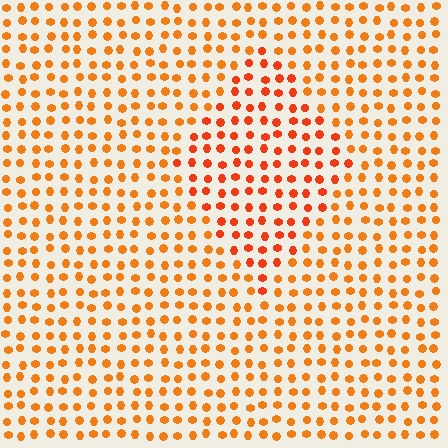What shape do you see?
I see a diamond.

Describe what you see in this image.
The image is filled with small orange elements in a uniform arrangement. A diamond-shaped region is visible where the elements are tinted to a slightly different hue, forming a subtle color boundary.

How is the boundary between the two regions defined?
The boundary is defined purely by a slight shift in hue (about 19 degrees). Spacing, size, and orientation are identical on both sides.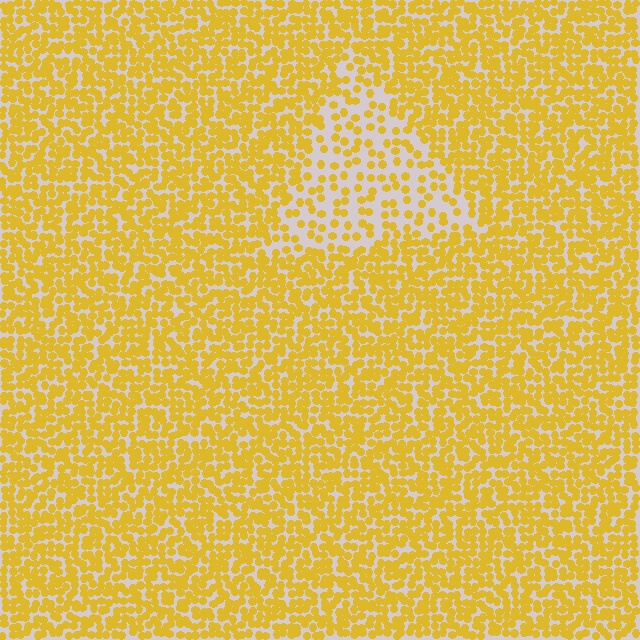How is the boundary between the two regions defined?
The boundary is defined by a change in element density (approximately 2.3x ratio). All elements are the same color, size, and shape.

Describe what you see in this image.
The image contains small yellow elements arranged at two different densities. A triangle-shaped region is visible where the elements are less densely packed than the surrounding area.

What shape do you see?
I see a triangle.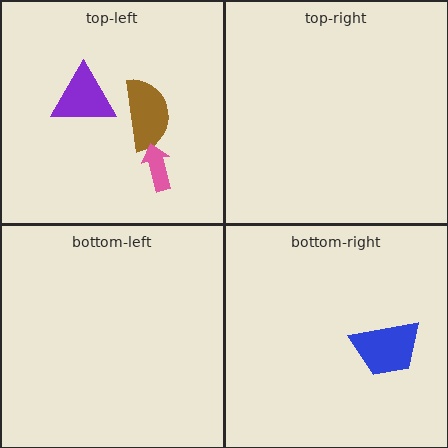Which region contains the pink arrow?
The top-left region.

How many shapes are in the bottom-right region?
1.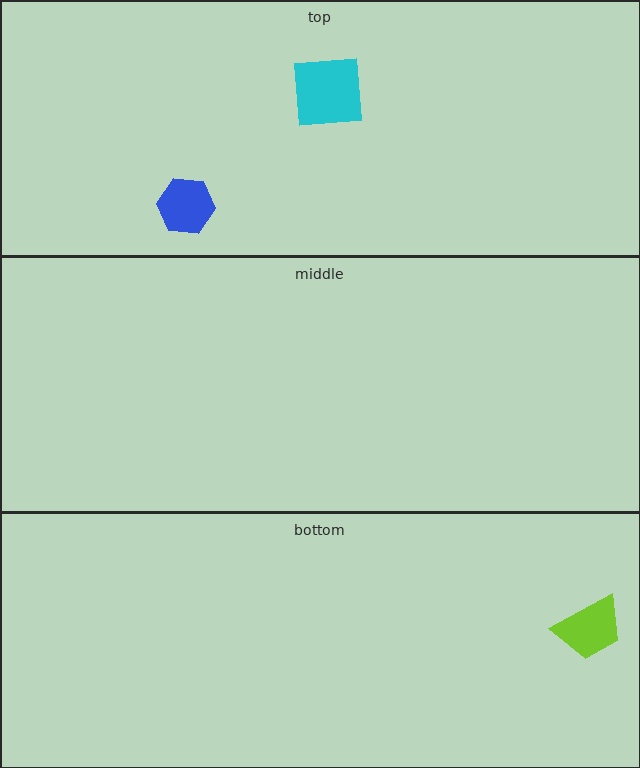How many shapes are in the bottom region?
1.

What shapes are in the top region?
The cyan square, the blue hexagon.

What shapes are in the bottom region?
The lime trapezoid.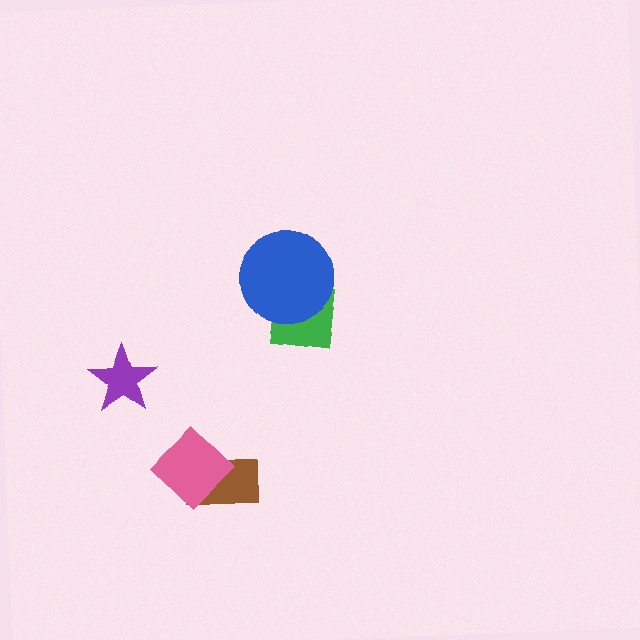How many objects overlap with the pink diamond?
1 object overlaps with the pink diamond.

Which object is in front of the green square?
The blue circle is in front of the green square.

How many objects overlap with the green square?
1 object overlaps with the green square.